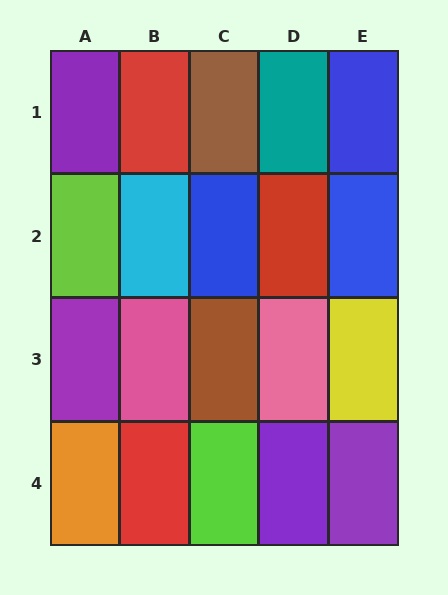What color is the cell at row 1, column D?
Teal.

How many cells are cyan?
1 cell is cyan.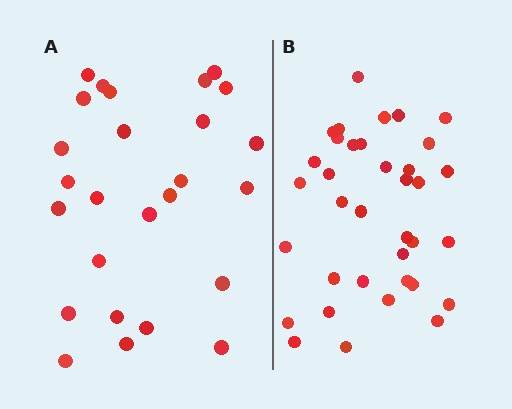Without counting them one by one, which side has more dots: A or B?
Region B (the right region) has more dots.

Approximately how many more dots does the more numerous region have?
Region B has roughly 10 or so more dots than region A.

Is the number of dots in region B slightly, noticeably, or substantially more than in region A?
Region B has noticeably more, but not dramatically so. The ratio is roughly 1.4 to 1.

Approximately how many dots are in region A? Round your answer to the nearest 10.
About 30 dots. (The exact count is 26, which rounds to 30.)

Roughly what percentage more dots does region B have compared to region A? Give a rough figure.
About 40% more.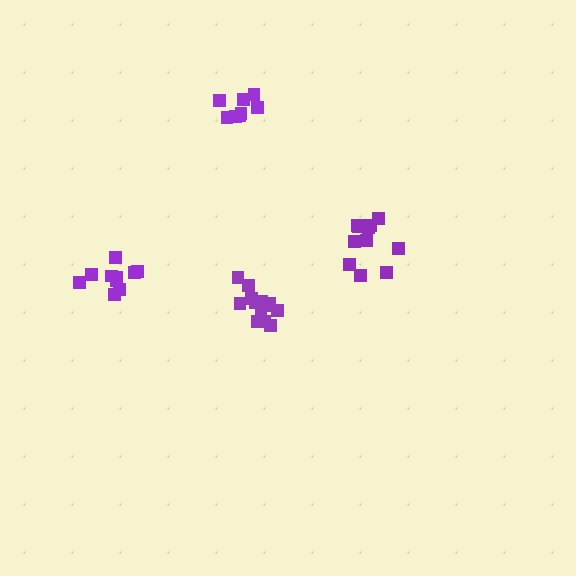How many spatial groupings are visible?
There are 4 spatial groupings.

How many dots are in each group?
Group 1: 14 dots, Group 2: 11 dots, Group 3: 10 dots, Group 4: 8 dots (43 total).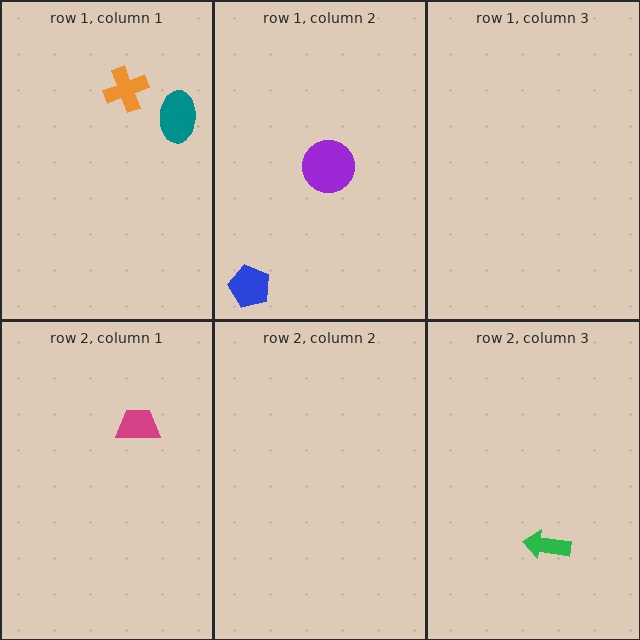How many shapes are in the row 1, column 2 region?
2.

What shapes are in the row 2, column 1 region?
The magenta trapezoid.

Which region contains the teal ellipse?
The row 1, column 1 region.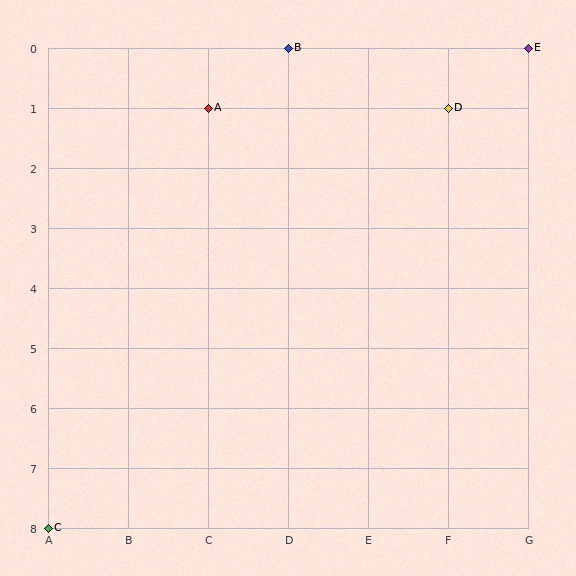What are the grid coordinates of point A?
Point A is at grid coordinates (C, 1).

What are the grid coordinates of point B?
Point B is at grid coordinates (D, 0).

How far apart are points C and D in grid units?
Points C and D are 5 columns and 7 rows apart (about 8.6 grid units diagonally).